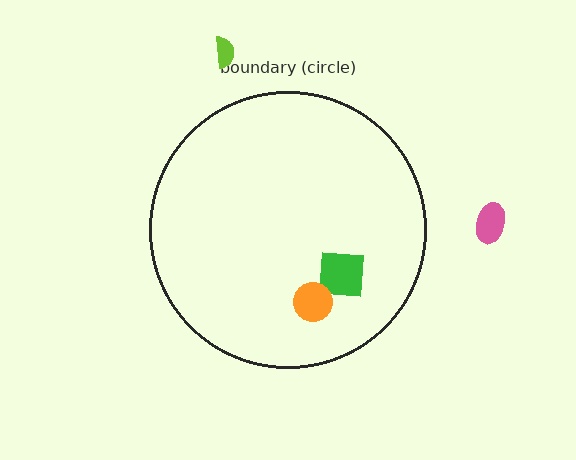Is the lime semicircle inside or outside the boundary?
Outside.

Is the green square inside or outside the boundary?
Inside.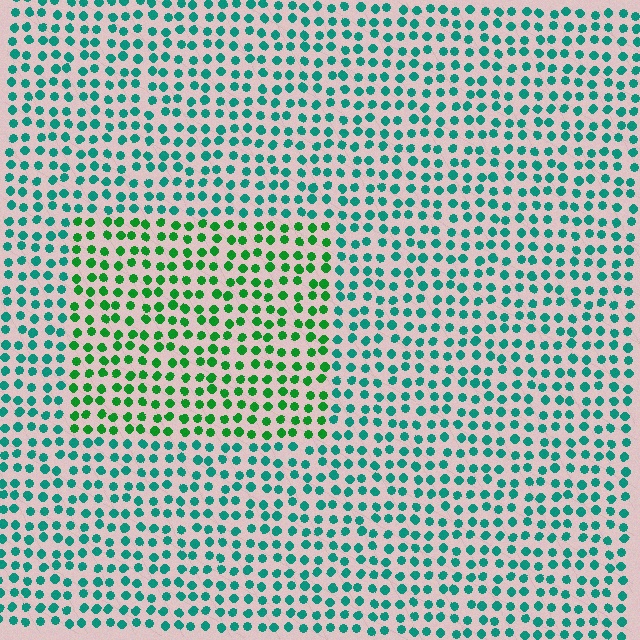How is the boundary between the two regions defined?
The boundary is defined purely by a slight shift in hue (about 39 degrees). Spacing, size, and orientation are identical on both sides.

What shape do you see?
I see a rectangle.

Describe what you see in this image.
The image is filled with small teal elements in a uniform arrangement. A rectangle-shaped region is visible where the elements are tinted to a slightly different hue, forming a subtle color boundary.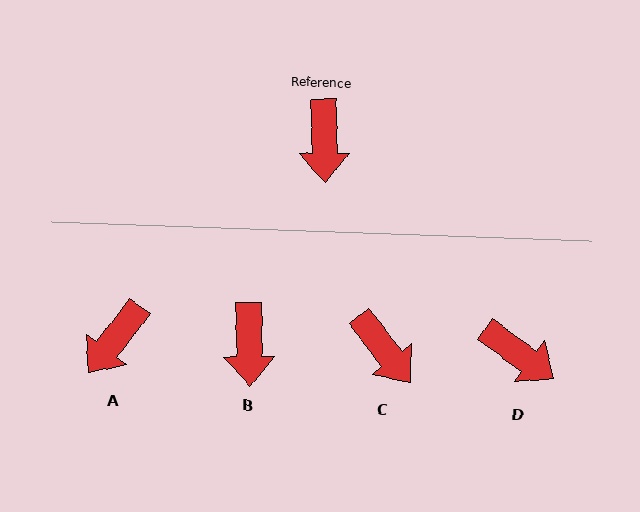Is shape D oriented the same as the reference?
No, it is off by about 53 degrees.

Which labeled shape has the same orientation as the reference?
B.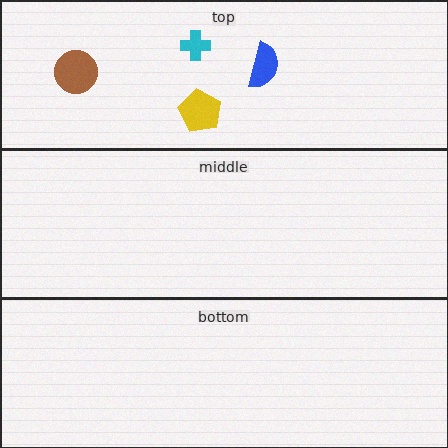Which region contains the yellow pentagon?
The top region.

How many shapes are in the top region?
4.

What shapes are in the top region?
The yellow pentagon, the cyan cross, the blue semicircle, the brown circle.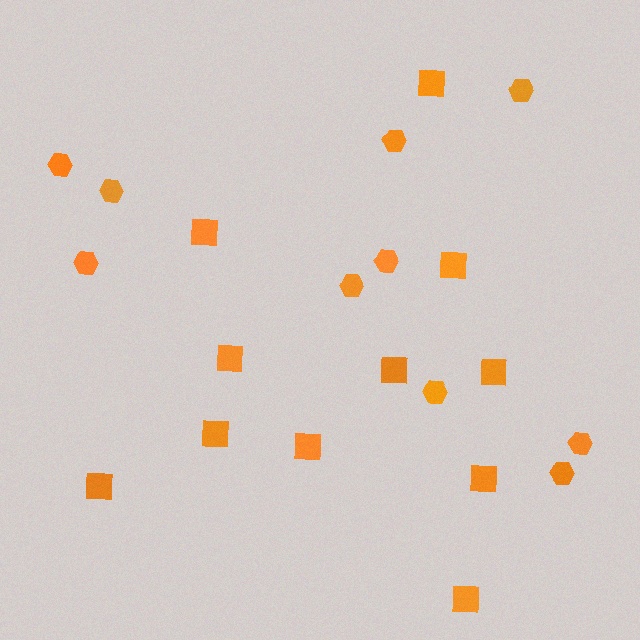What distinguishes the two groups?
There are 2 groups: one group of hexagons (10) and one group of squares (11).